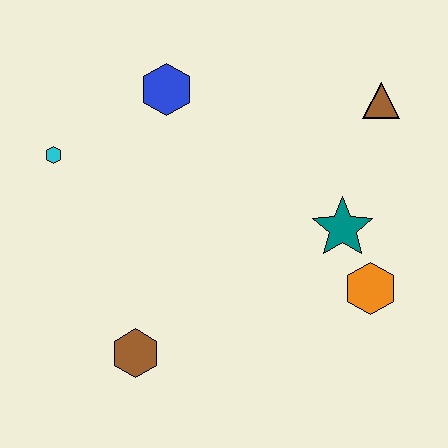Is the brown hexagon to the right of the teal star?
No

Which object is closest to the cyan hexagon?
The blue hexagon is closest to the cyan hexagon.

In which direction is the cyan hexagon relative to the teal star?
The cyan hexagon is to the left of the teal star.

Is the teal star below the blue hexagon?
Yes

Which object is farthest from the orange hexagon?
The cyan hexagon is farthest from the orange hexagon.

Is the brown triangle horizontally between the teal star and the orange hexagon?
No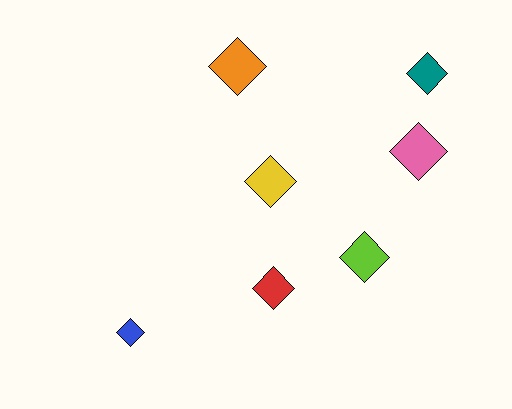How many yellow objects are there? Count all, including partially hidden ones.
There is 1 yellow object.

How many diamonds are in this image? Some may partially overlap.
There are 7 diamonds.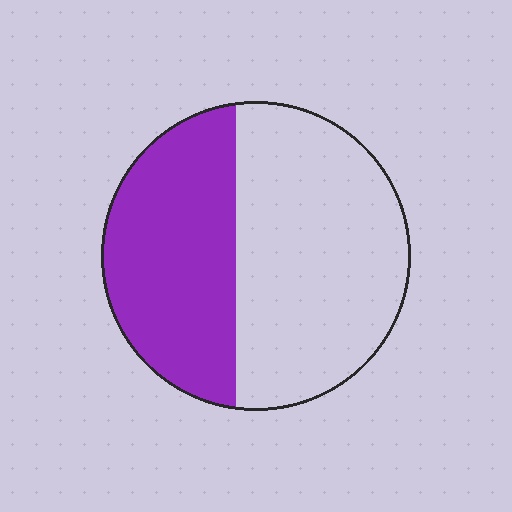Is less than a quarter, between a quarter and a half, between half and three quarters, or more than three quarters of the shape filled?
Between a quarter and a half.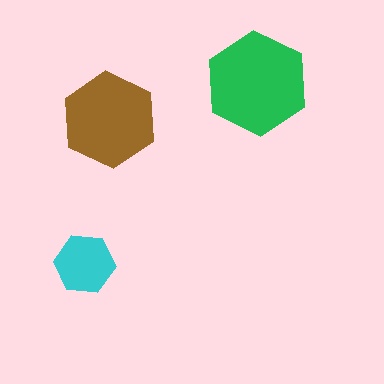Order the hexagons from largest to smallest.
the green one, the brown one, the cyan one.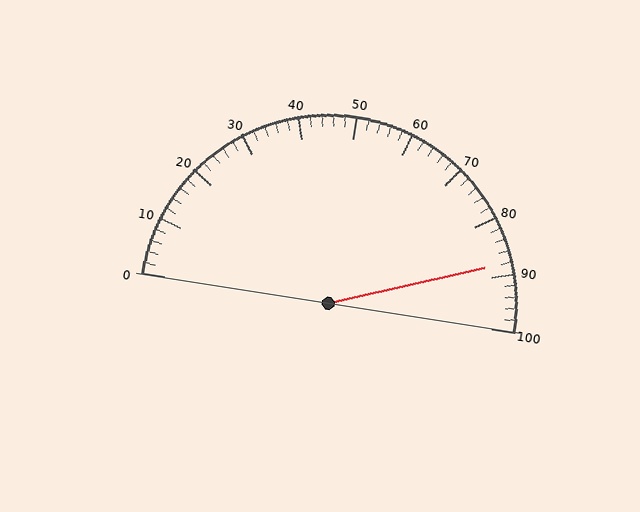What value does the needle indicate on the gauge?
The needle indicates approximately 88.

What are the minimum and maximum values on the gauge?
The gauge ranges from 0 to 100.